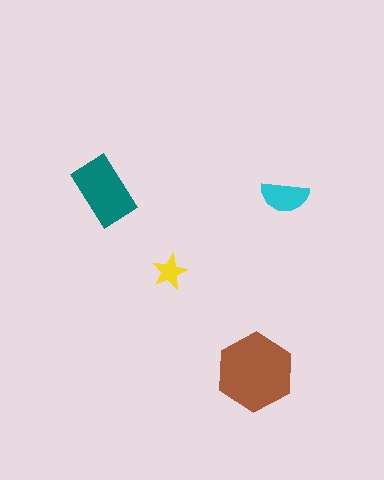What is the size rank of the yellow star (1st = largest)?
4th.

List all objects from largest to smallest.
The brown hexagon, the teal rectangle, the cyan semicircle, the yellow star.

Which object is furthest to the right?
The cyan semicircle is rightmost.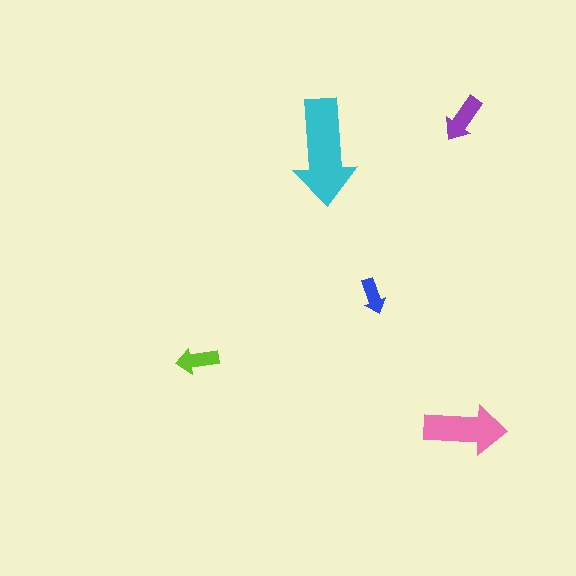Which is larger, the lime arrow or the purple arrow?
The purple one.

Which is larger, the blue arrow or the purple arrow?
The purple one.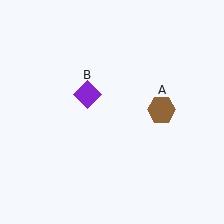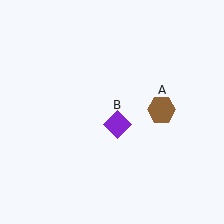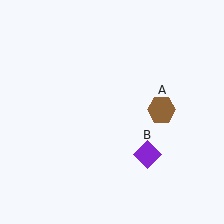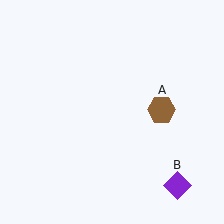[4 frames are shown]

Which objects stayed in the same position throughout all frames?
Brown hexagon (object A) remained stationary.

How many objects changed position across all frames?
1 object changed position: purple diamond (object B).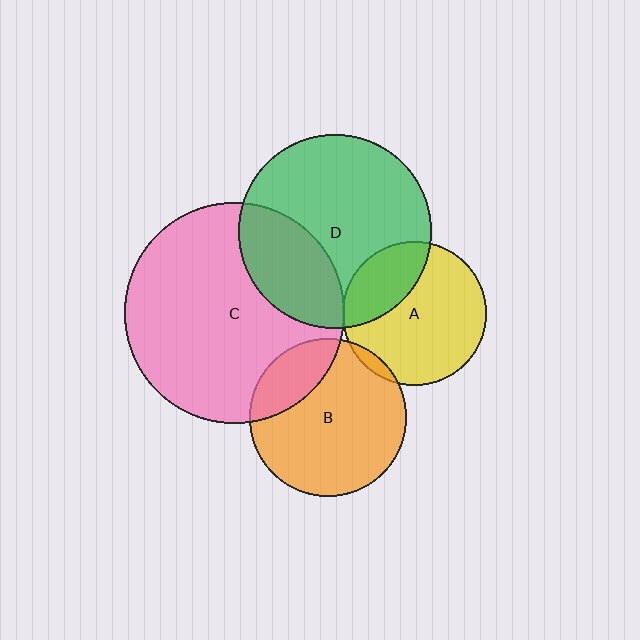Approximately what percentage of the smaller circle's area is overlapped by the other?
Approximately 20%.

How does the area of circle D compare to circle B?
Approximately 1.5 times.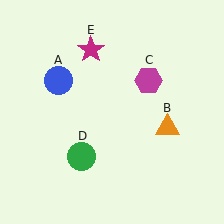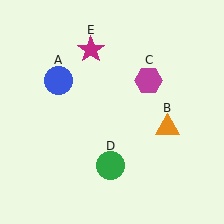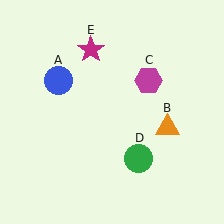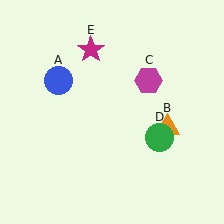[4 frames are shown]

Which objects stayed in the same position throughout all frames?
Blue circle (object A) and orange triangle (object B) and magenta hexagon (object C) and magenta star (object E) remained stationary.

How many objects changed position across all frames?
1 object changed position: green circle (object D).